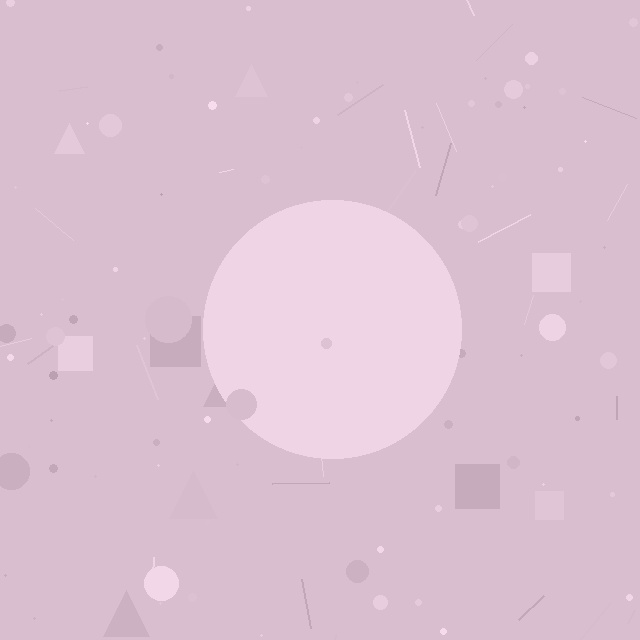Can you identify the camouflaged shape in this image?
The camouflaged shape is a circle.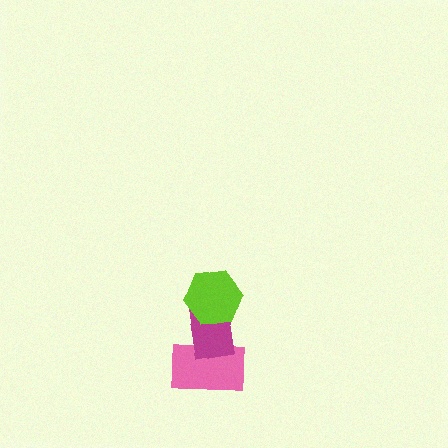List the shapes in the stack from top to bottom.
From top to bottom: the lime hexagon, the magenta rectangle, the pink rectangle.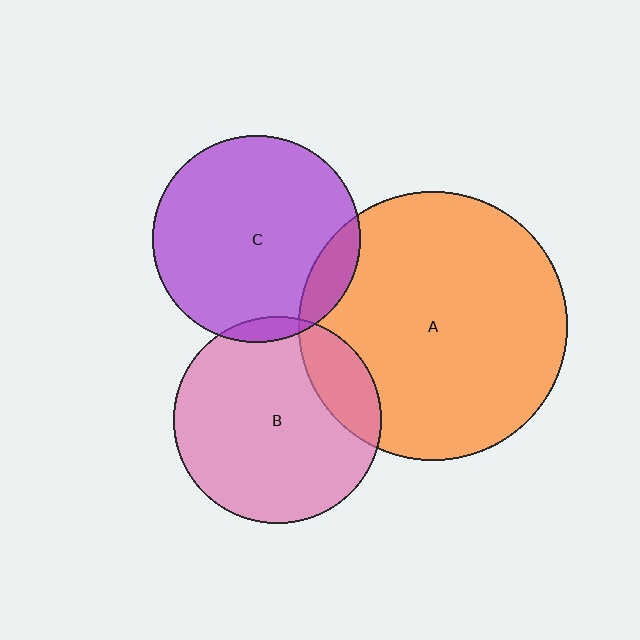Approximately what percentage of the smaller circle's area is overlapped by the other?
Approximately 10%.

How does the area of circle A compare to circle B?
Approximately 1.7 times.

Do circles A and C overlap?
Yes.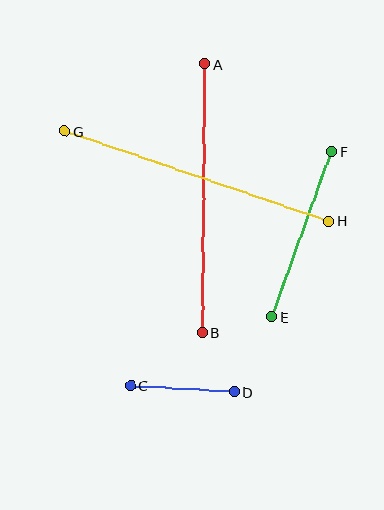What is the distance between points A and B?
The distance is approximately 269 pixels.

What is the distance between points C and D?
The distance is approximately 104 pixels.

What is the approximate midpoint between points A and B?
The midpoint is at approximately (203, 198) pixels.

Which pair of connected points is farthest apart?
Points G and H are farthest apart.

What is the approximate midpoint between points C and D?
The midpoint is at approximately (182, 389) pixels.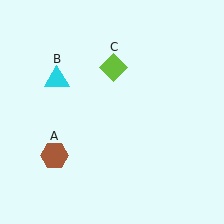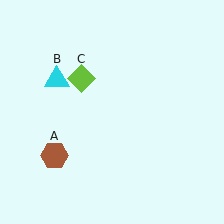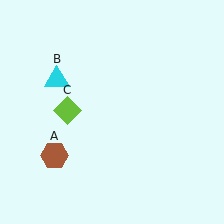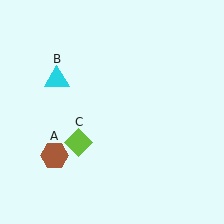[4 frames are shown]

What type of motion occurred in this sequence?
The lime diamond (object C) rotated counterclockwise around the center of the scene.